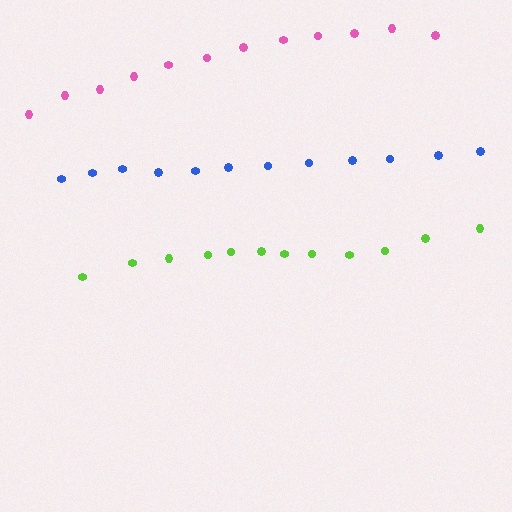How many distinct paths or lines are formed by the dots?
There are 3 distinct paths.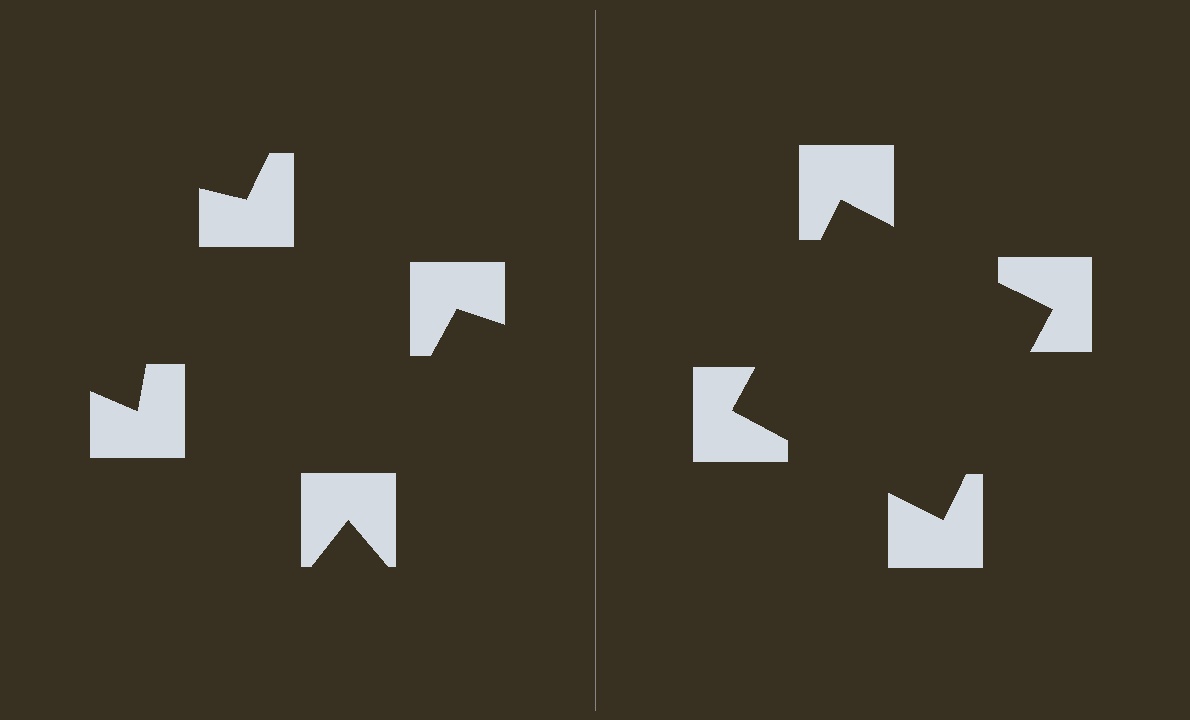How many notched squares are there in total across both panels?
8 — 4 on each side.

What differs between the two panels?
The notched squares are positioned identically on both sides; only the wedge orientations differ. On the right they align to a square; on the left they are misaligned.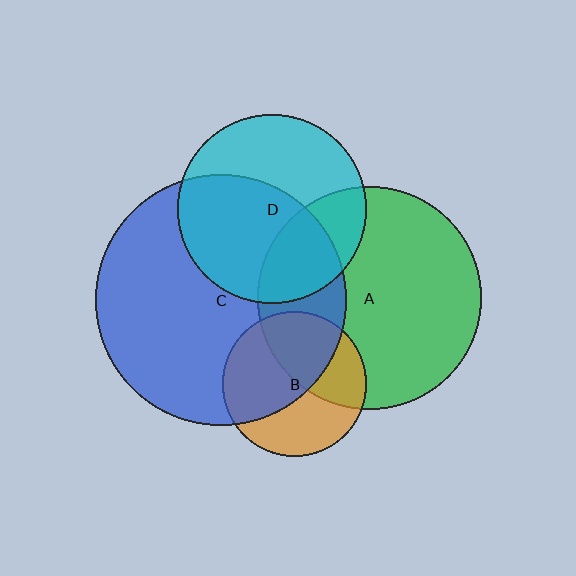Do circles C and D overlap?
Yes.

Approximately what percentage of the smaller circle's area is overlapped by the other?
Approximately 55%.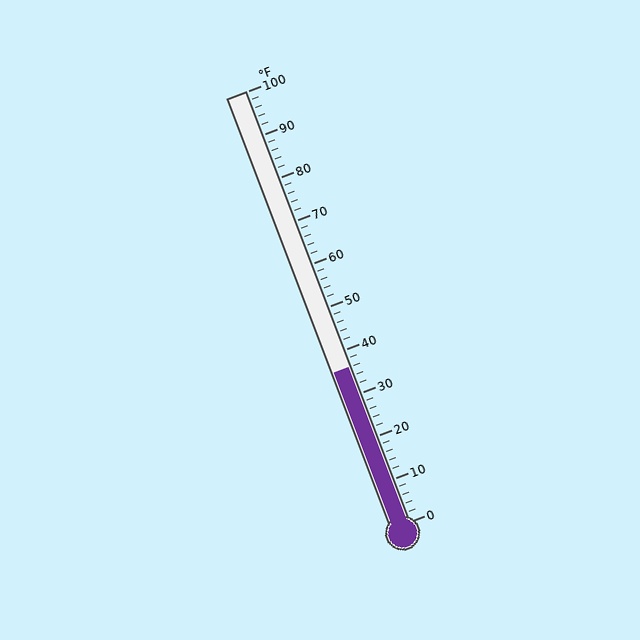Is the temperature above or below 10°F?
The temperature is above 10°F.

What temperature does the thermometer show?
The thermometer shows approximately 36°F.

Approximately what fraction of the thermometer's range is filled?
The thermometer is filled to approximately 35% of its range.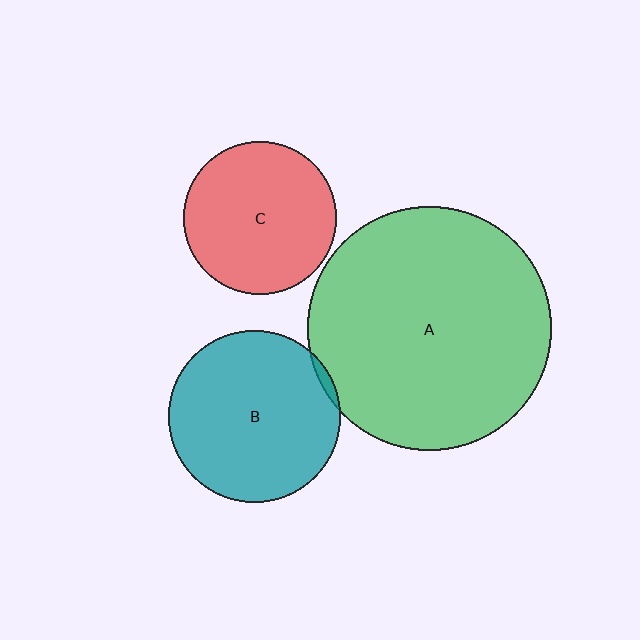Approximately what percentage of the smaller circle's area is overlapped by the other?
Approximately 5%.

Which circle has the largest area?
Circle A (green).